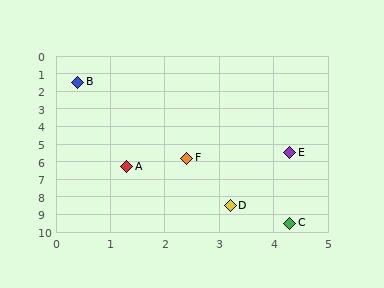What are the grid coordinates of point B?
Point B is at approximately (0.4, 1.5).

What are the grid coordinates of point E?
Point E is at approximately (4.3, 5.5).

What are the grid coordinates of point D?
Point D is at approximately (3.2, 8.5).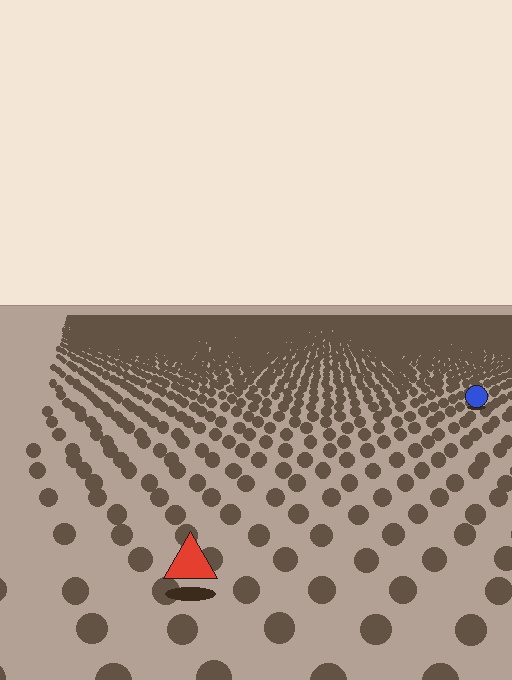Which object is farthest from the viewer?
The blue circle is farthest from the viewer. It appears smaller and the ground texture around it is denser.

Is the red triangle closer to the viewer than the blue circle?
Yes. The red triangle is closer — you can tell from the texture gradient: the ground texture is coarser near it.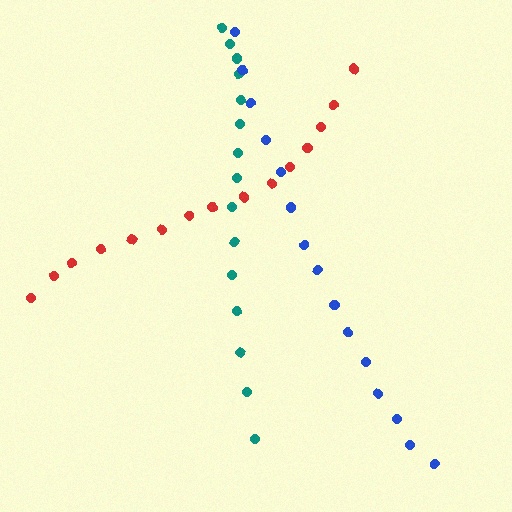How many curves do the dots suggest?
There are 3 distinct paths.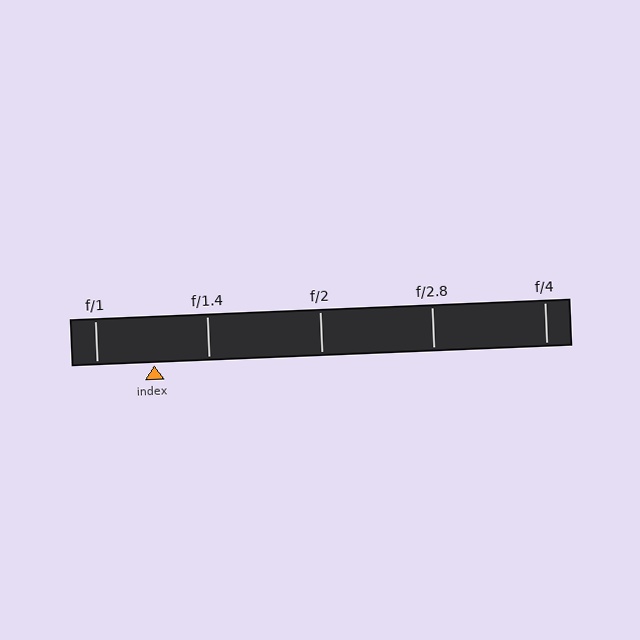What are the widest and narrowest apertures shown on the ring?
The widest aperture shown is f/1 and the narrowest is f/4.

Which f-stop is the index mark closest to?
The index mark is closest to f/1.4.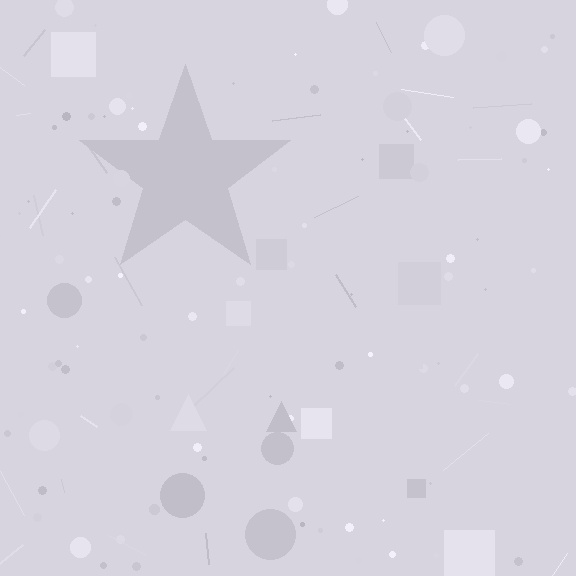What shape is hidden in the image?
A star is hidden in the image.